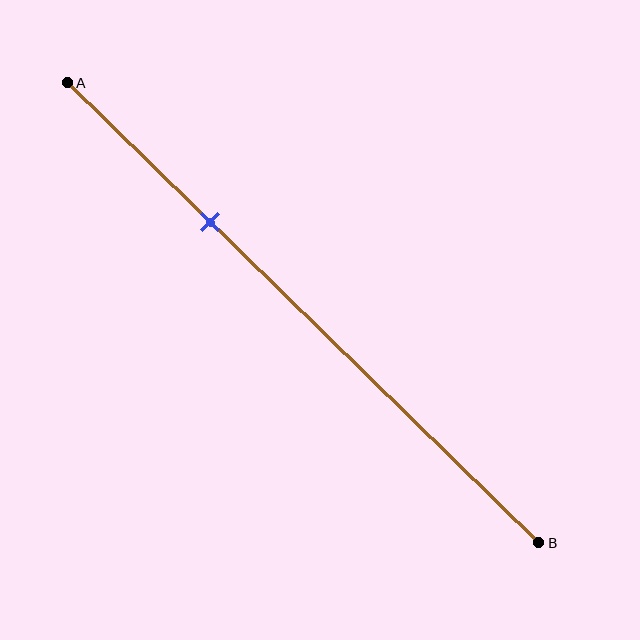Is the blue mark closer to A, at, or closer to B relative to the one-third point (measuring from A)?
The blue mark is approximately at the one-third point of segment AB.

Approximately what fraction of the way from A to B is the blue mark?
The blue mark is approximately 30% of the way from A to B.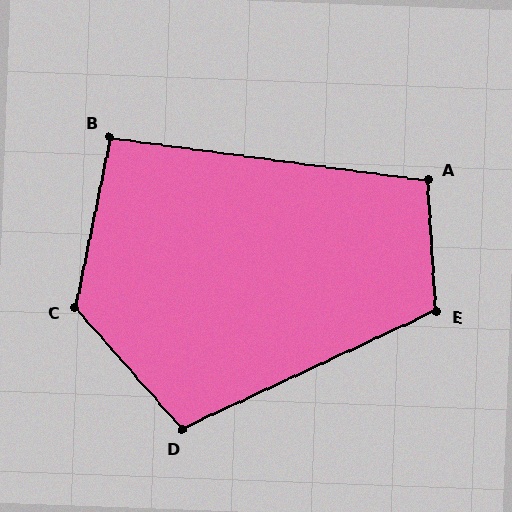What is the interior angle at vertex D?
Approximately 106 degrees (obtuse).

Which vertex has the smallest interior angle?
B, at approximately 94 degrees.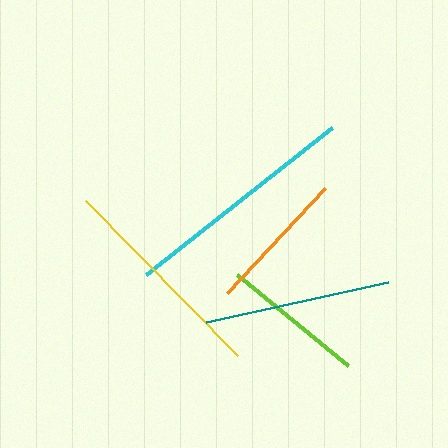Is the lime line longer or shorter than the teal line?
The teal line is longer than the lime line.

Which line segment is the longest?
The cyan line is the longest at approximately 237 pixels.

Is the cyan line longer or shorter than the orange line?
The cyan line is longer than the orange line.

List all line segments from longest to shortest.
From longest to shortest: cyan, yellow, teal, orange, lime.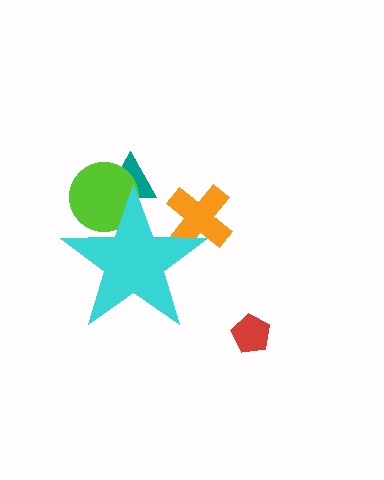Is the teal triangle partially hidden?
Yes, the teal triangle is partially hidden behind the cyan star.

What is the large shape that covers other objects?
A cyan star.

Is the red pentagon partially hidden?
No, the red pentagon is fully visible.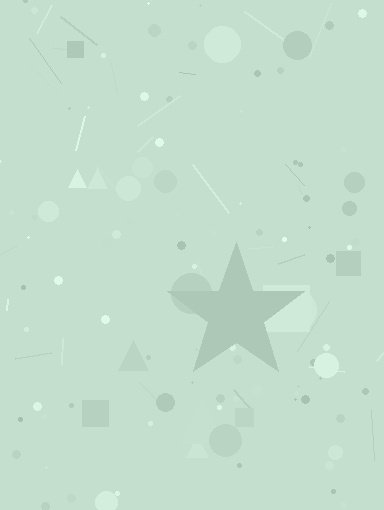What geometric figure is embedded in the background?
A star is embedded in the background.